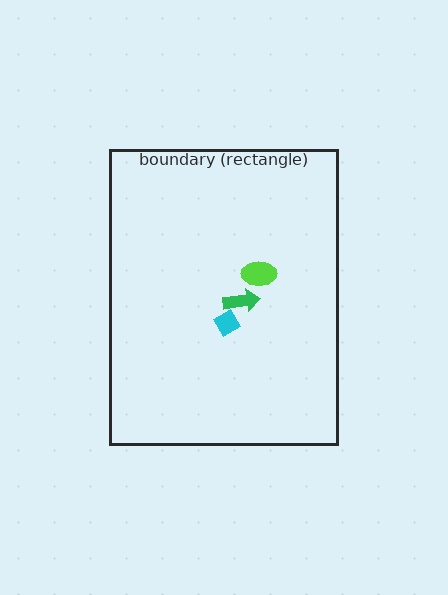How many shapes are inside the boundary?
3 inside, 0 outside.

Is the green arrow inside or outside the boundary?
Inside.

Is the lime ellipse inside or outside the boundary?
Inside.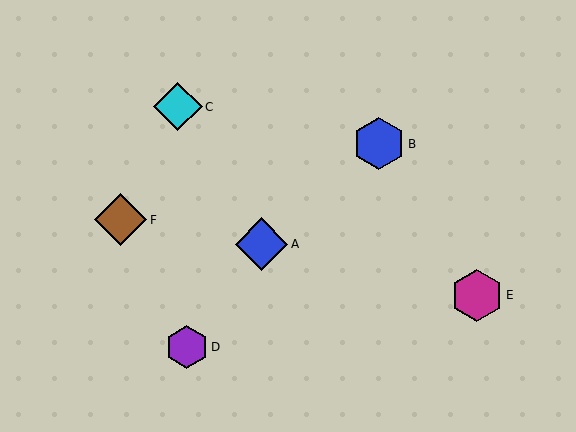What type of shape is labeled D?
Shape D is a purple hexagon.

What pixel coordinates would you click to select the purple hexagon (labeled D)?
Click at (187, 347) to select the purple hexagon D.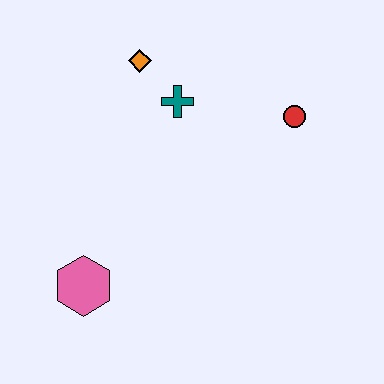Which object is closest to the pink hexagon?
The teal cross is closest to the pink hexagon.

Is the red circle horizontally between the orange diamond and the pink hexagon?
No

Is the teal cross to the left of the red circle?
Yes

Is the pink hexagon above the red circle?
No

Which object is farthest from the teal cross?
The pink hexagon is farthest from the teal cross.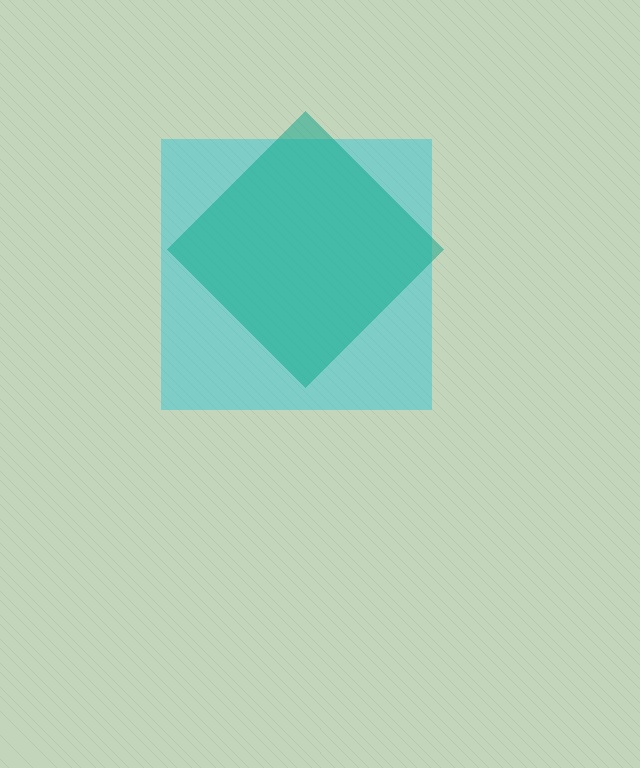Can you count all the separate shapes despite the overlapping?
Yes, there are 2 separate shapes.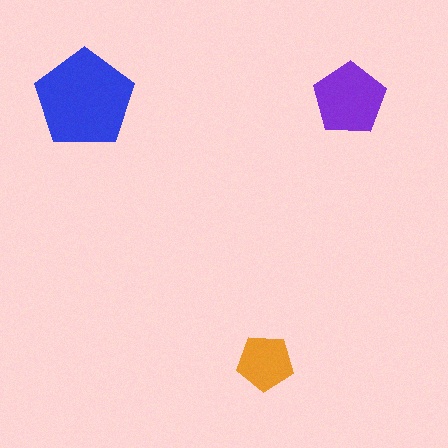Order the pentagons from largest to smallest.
the blue one, the purple one, the orange one.